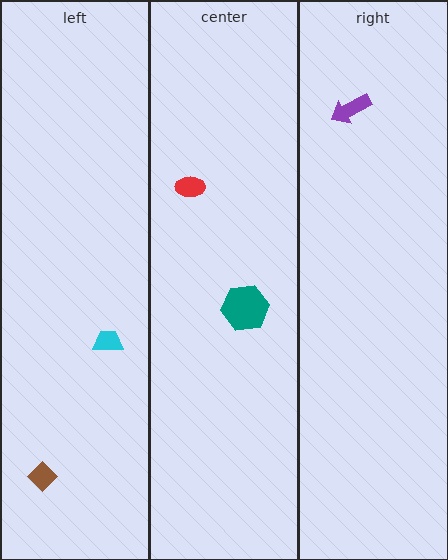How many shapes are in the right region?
1.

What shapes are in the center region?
The teal hexagon, the red ellipse.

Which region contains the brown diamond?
The left region.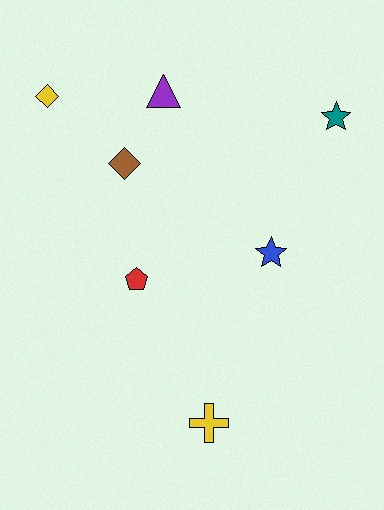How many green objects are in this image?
There are no green objects.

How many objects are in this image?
There are 7 objects.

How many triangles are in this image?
There is 1 triangle.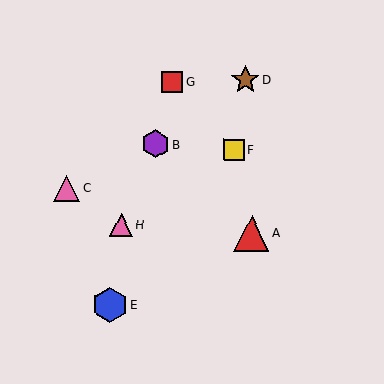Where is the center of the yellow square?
The center of the yellow square is at (234, 150).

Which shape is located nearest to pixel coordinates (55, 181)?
The pink triangle (labeled C) at (67, 188) is nearest to that location.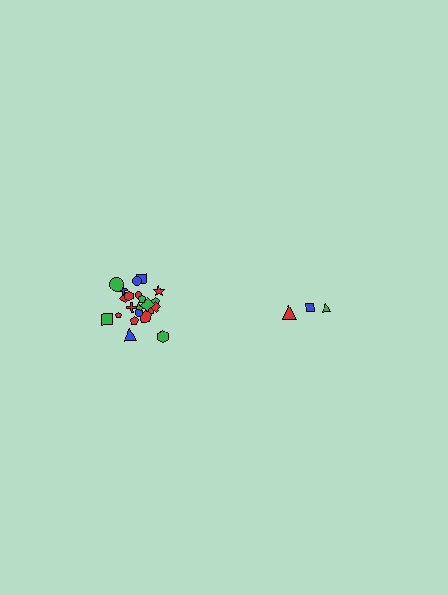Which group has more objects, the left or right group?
The left group.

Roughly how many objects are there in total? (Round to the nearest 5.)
Roughly 25 objects in total.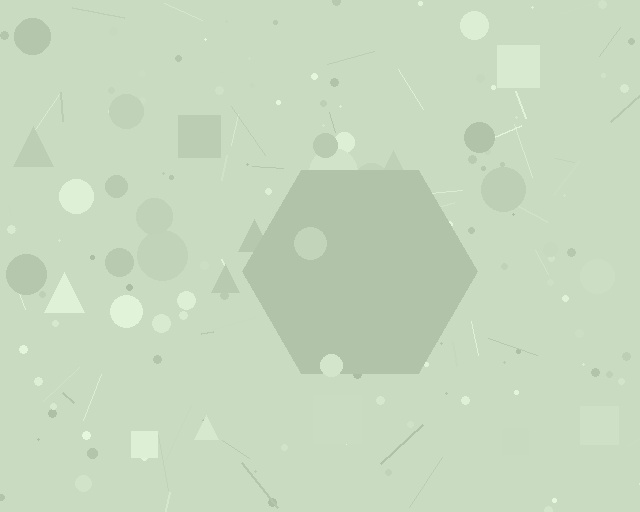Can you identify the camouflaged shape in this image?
The camouflaged shape is a hexagon.